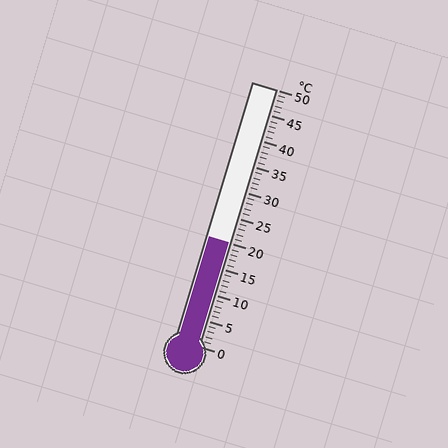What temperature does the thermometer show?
The thermometer shows approximately 20°C.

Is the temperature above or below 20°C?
The temperature is at 20°C.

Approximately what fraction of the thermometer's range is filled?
The thermometer is filled to approximately 40% of its range.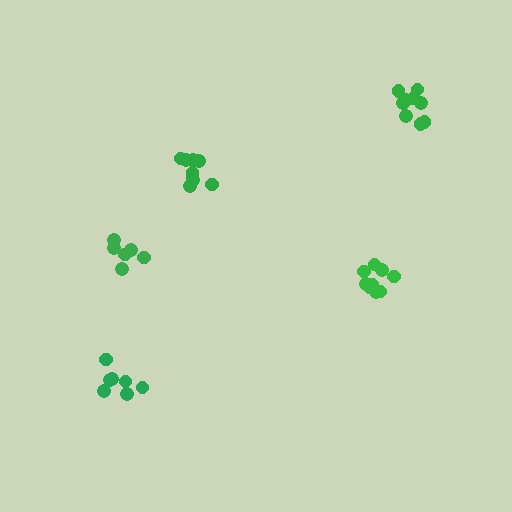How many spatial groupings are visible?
There are 5 spatial groupings.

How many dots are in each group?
Group 1: 9 dots, Group 2: 6 dots, Group 3: 9 dots, Group 4: 9 dots, Group 5: 7 dots (40 total).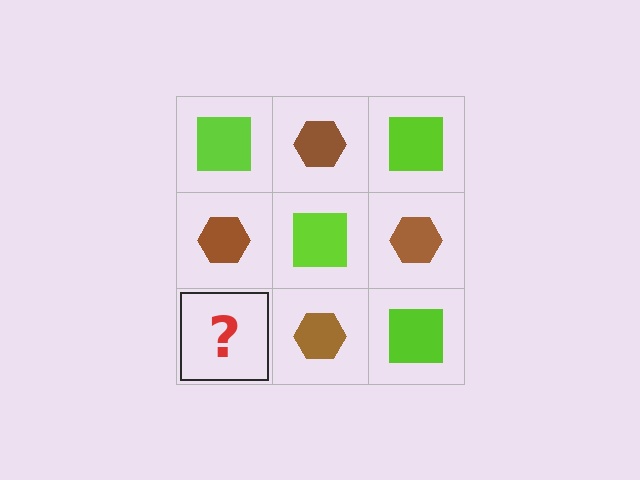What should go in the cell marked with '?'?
The missing cell should contain a lime square.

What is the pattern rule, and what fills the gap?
The rule is that it alternates lime square and brown hexagon in a checkerboard pattern. The gap should be filled with a lime square.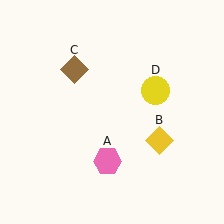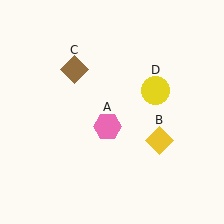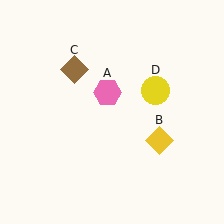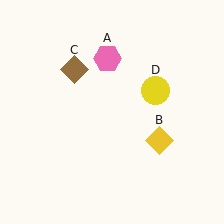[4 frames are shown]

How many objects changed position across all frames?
1 object changed position: pink hexagon (object A).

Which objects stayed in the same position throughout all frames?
Yellow diamond (object B) and brown diamond (object C) and yellow circle (object D) remained stationary.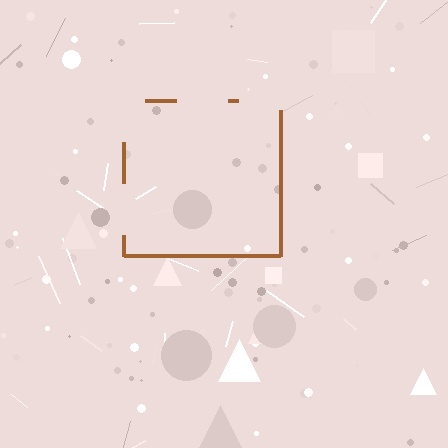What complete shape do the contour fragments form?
The contour fragments form a square.